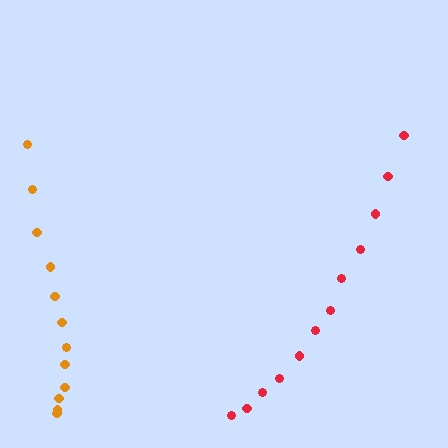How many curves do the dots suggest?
There are 2 distinct paths.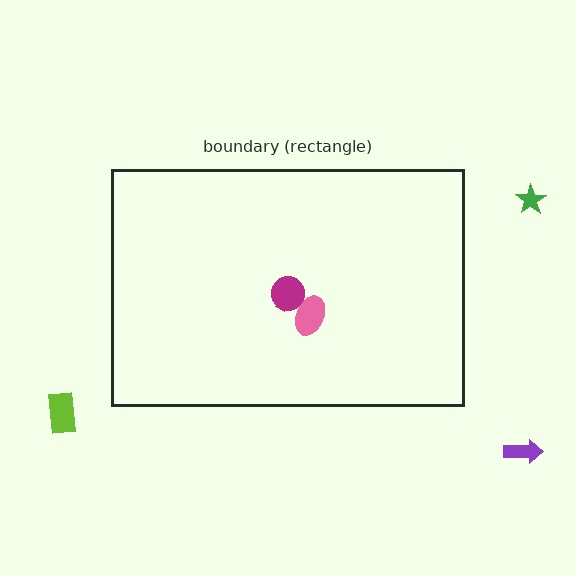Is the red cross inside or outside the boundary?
Inside.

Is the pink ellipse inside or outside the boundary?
Inside.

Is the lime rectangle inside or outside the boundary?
Outside.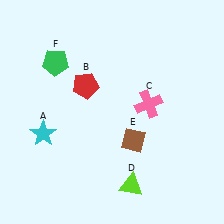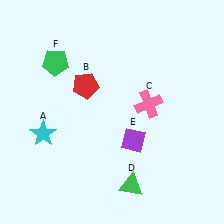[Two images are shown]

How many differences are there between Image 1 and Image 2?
There are 2 differences between the two images.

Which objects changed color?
D changed from lime to green. E changed from brown to purple.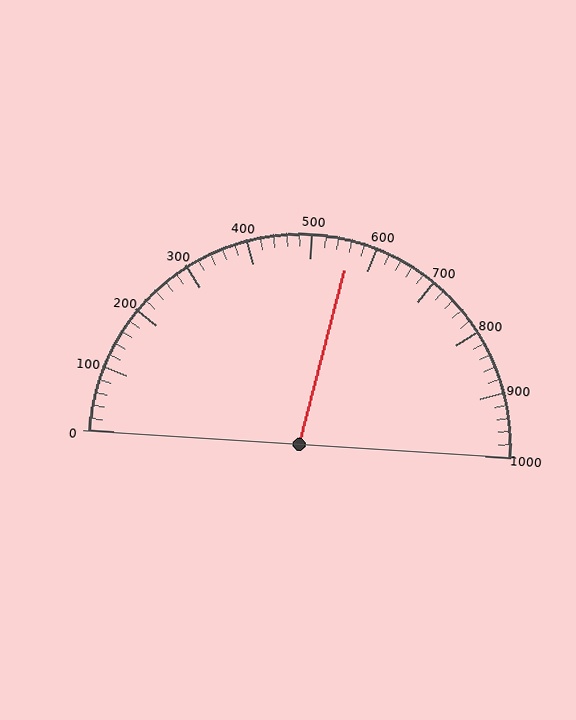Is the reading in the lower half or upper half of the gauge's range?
The reading is in the upper half of the range (0 to 1000).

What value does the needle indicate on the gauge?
The needle indicates approximately 560.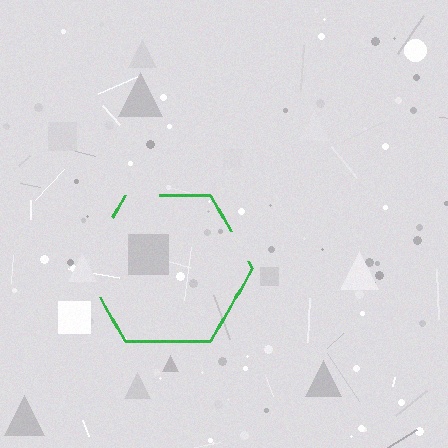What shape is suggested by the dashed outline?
The dashed outline suggests a hexagon.